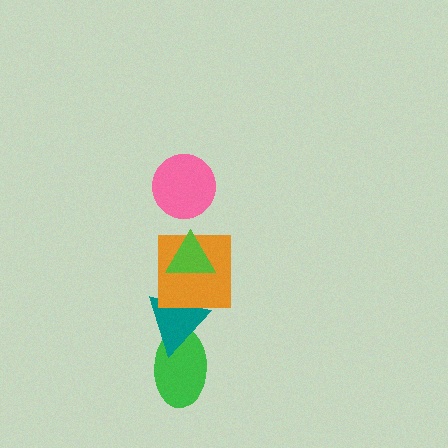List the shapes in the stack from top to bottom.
From top to bottom: the pink circle, the lime triangle, the orange square, the teal triangle, the green ellipse.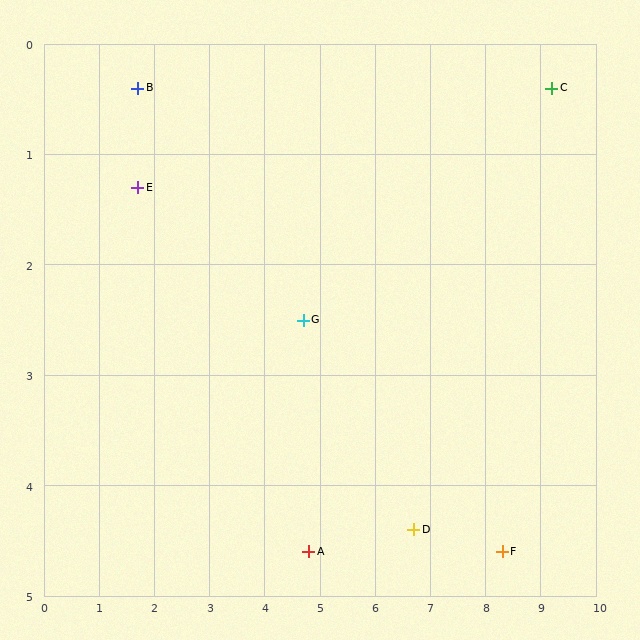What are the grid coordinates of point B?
Point B is at approximately (1.7, 0.4).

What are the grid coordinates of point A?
Point A is at approximately (4.8, 4.6).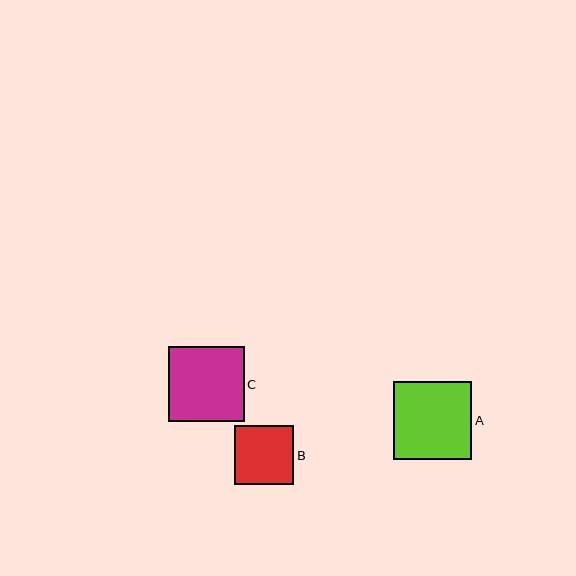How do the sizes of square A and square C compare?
Square A and square C are approximately the same size.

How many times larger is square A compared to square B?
Square A is approximately 1.3 times the size of square B.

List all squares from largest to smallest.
From largest to smallest: A, C, B.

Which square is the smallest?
Square B is the smallest with a size of approximately 59 pixels.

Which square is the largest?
Square A is the largest with a size of approximately 78 pixels.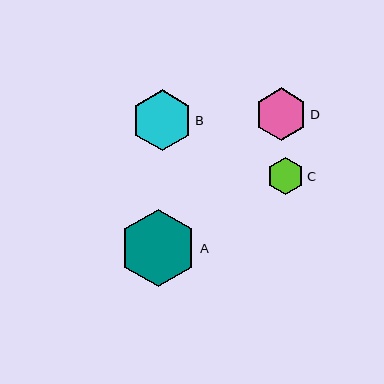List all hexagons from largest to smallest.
From largest to smallest: A, B, D, C.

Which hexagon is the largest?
Hexagon A is the largest with a size of approximately 77 pixels.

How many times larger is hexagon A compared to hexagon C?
Hexagon A is approximately 2.1 times the size of hexagon C.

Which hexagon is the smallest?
Hexagon C is the smallest with a size of approximately 37 pixels.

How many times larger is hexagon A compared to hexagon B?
Hexagon A is approximately 1.3 times the size of hexagon B.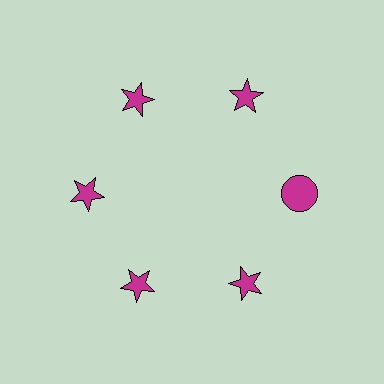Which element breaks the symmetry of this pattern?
The magenta circle at roughly the 3 o'clock position breaks the symmetry. All other shapes are magenta stars.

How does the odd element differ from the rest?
It has a different shape: circle instead of star.